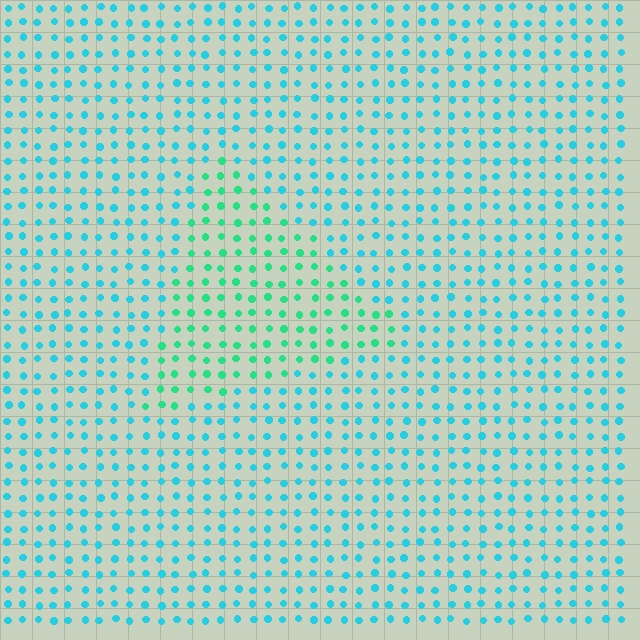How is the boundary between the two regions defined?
The boundary is defined purely by a slight shift in hue (about 36 degrees). Spacing, size, and orientation are identical on both sides.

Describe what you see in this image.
The image is filled with small cyan elements in a uniform arrangement. A triangle-shaped region is visible where the elements are tinted to a slightly different hue, forming a subtle color boundary.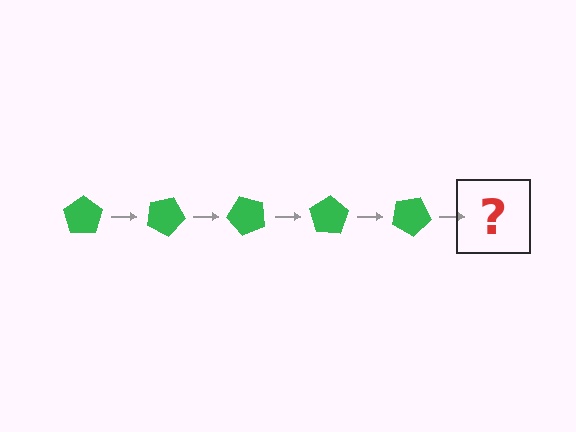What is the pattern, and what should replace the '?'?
The pattern is that the pentagon rotates 25 degrees each step. The '?' should be a green pentagon rotated 125 degrees.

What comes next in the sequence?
The next element should be a green pentagon rotated 125 degrees.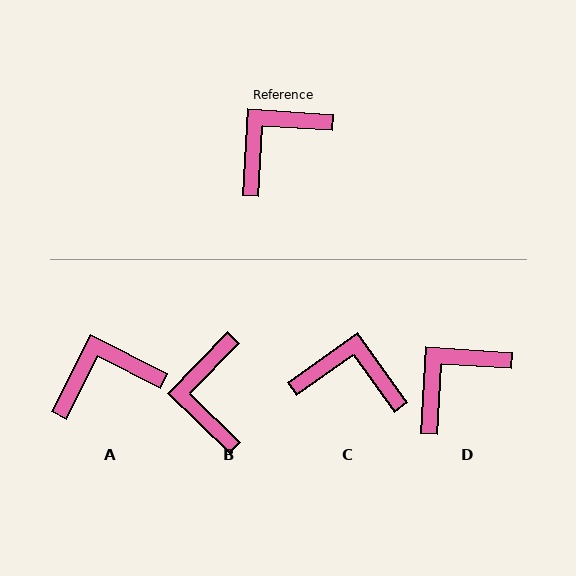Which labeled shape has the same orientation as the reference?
D.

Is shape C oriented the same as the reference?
No, it is off by about 51 degrees.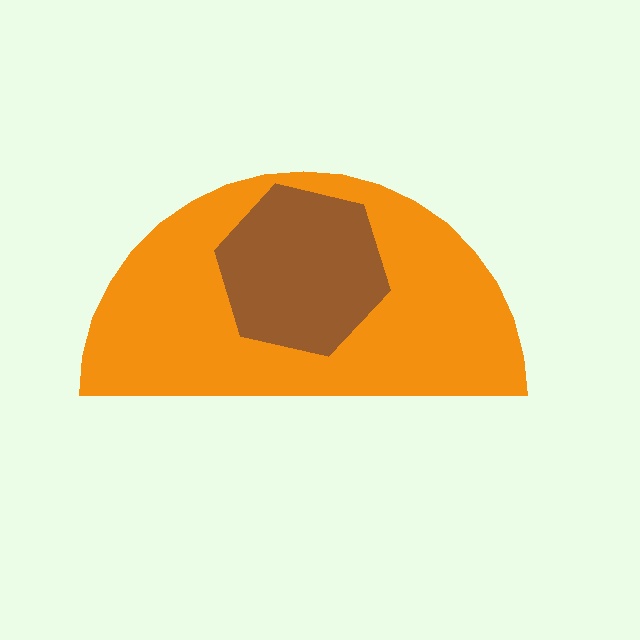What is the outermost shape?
The orange semicircle.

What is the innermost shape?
The brown hexagon.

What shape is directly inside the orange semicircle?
The brown hexagon.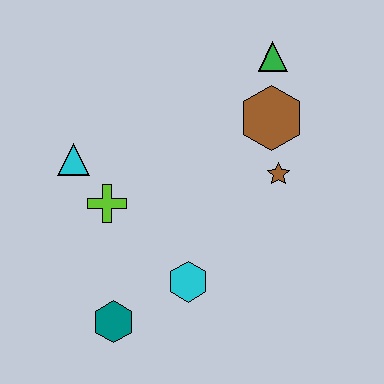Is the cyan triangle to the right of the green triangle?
No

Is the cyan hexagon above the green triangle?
No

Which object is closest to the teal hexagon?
The cyan hexagon is closest to the teal hexagon.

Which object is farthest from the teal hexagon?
The green triangle is farthest from the teal hexagon.